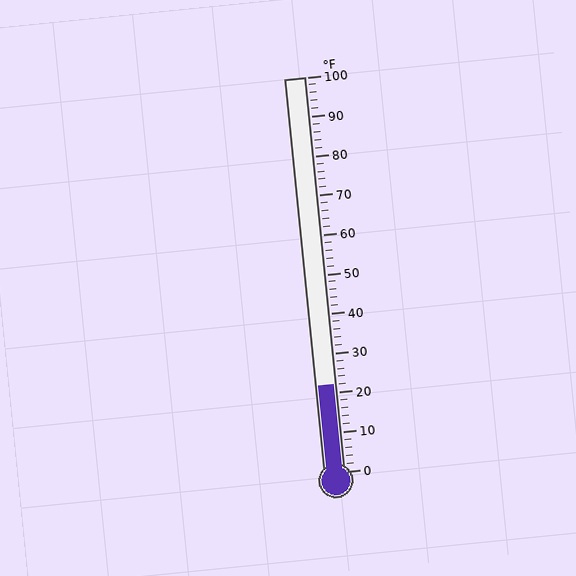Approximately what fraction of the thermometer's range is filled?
The thermometer is filled to approximately 20% of its range.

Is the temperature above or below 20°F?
The temperature is above 20°F.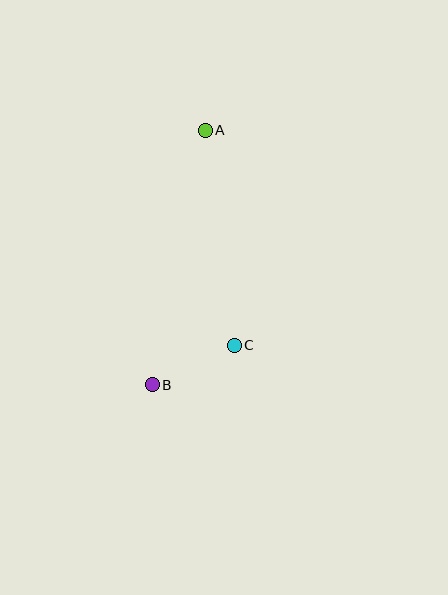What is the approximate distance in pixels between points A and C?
The distance between A and C is approximately 217 pixels.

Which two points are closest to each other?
Points B and C are closest to each other.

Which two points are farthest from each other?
Points A and B are farthest from each other.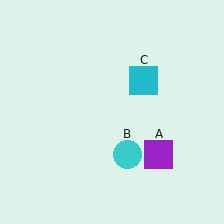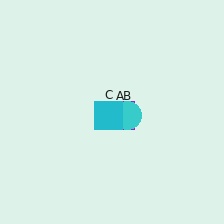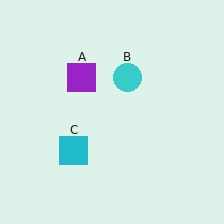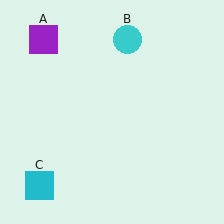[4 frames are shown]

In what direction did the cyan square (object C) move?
The cyan square (object C) moved down and to the left.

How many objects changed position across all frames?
3 objects changed position: purple square (object A), cyan circle (object B), cyan square (object C).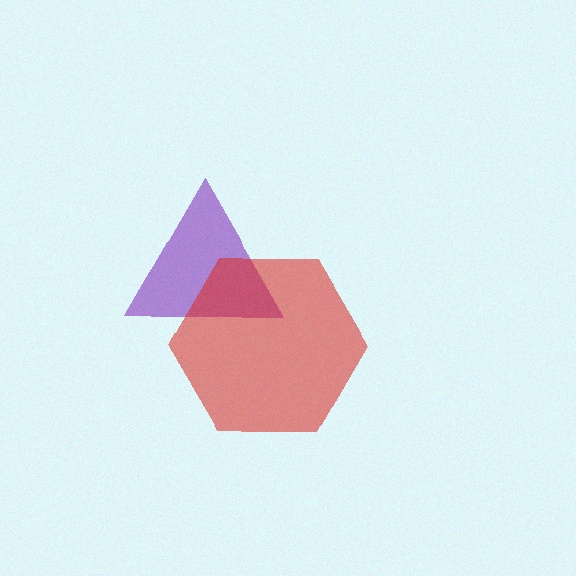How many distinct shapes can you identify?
There are 2 distinct shapes: a purple triangle, a red hexagon.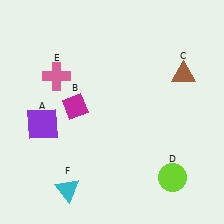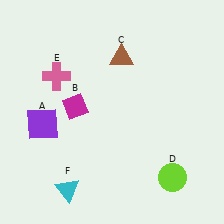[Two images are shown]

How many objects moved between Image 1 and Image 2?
1 object moved between the two images.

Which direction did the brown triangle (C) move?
The brown triangle (C) moved left.